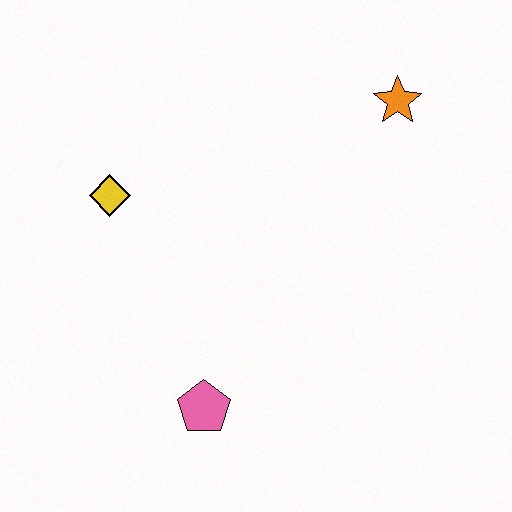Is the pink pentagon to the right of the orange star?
No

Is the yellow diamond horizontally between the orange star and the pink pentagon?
No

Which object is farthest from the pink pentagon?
The orange star is farthest from the pink pentagon.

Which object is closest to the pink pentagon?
The yellow diamond is closest to the pink pentagon.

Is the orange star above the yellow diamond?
Yes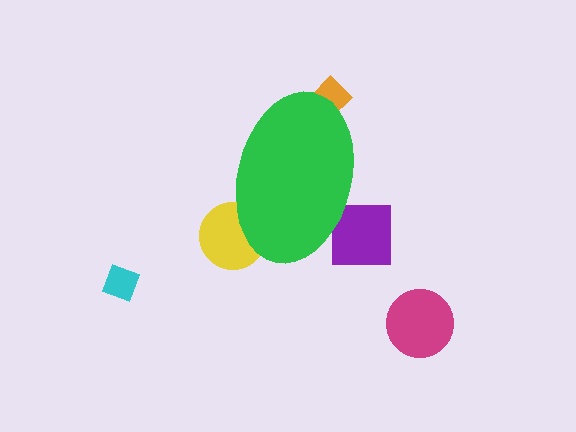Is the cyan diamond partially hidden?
No, the cyan diamond is fully visible.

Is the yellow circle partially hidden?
Yes, the yellow circle is partially hidden behind the green ellipse.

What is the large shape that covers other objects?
A green ellipse.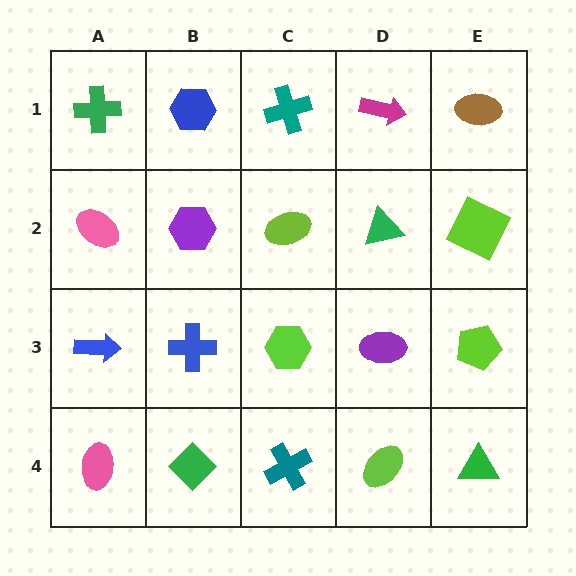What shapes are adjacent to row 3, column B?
A purple hexagon (row 2, column B), a green diamond (row 4, column B), a blue arrow (row 3, column A), a lime hexagon (row 3, column C).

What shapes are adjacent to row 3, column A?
A pink ellipse (row 2, column A), a pink ellipse (row 4, column A), a blue cross (row 3, column B).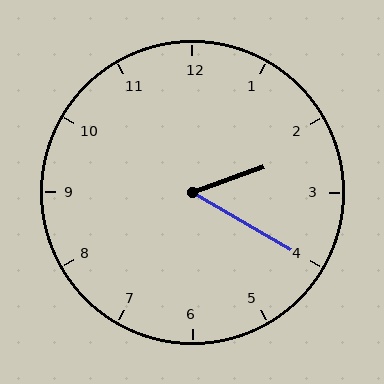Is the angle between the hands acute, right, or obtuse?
It is acute.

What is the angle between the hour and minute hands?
Approximately 50 degrees.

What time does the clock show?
2:20.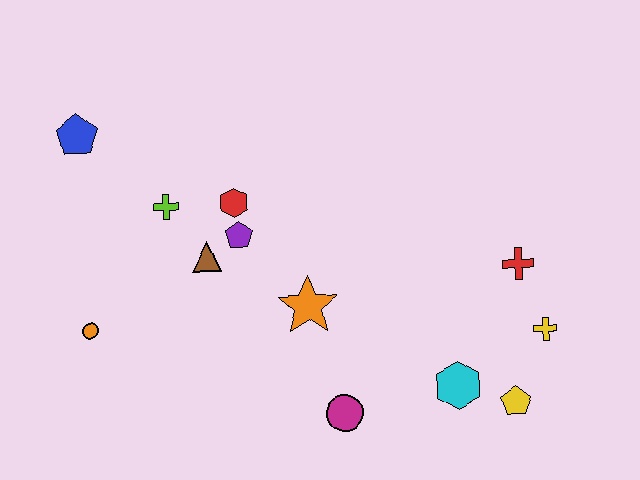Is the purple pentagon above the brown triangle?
Yes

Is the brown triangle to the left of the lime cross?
No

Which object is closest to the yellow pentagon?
The cyan hexagon is closest to the yellow pentagon.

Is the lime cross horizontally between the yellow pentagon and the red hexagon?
No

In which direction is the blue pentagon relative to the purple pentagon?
The blue pentagon is to the left of the purple pentagon.